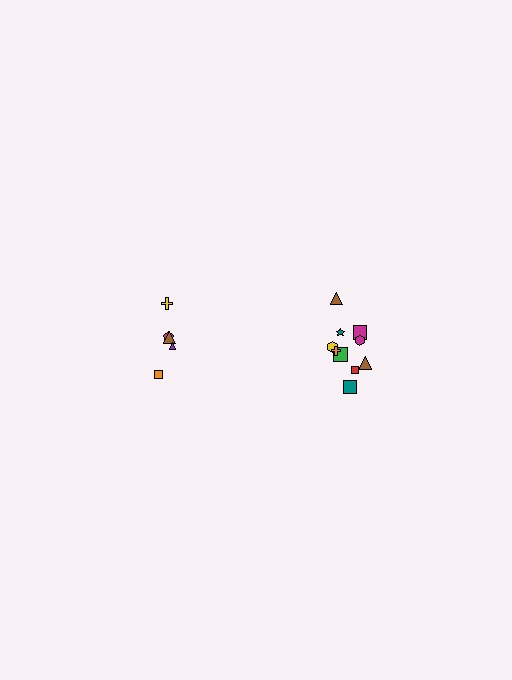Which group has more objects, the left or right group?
The right group.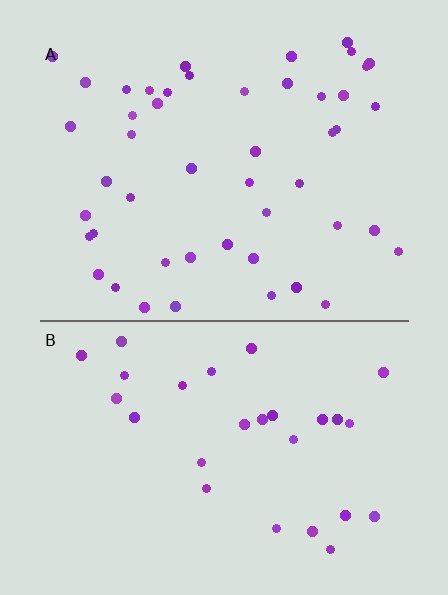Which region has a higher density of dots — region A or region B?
A (the top).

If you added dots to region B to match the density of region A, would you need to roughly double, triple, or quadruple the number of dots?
Approximately double.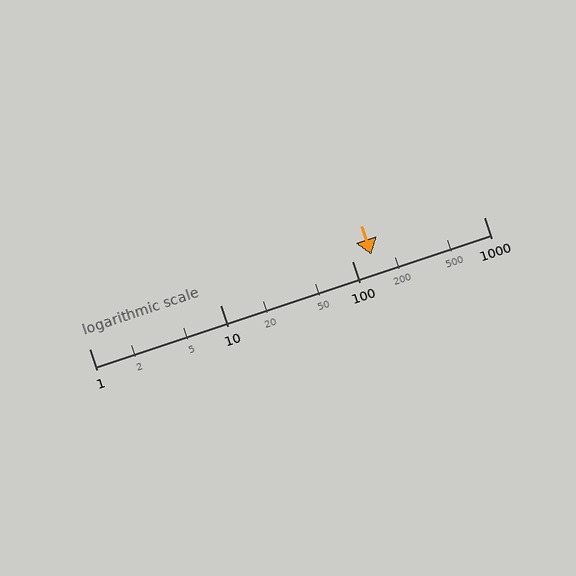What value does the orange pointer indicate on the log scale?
The pointer indicates approximately 140.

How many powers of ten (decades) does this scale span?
The scale spans 3 decades, from 1 to 1000.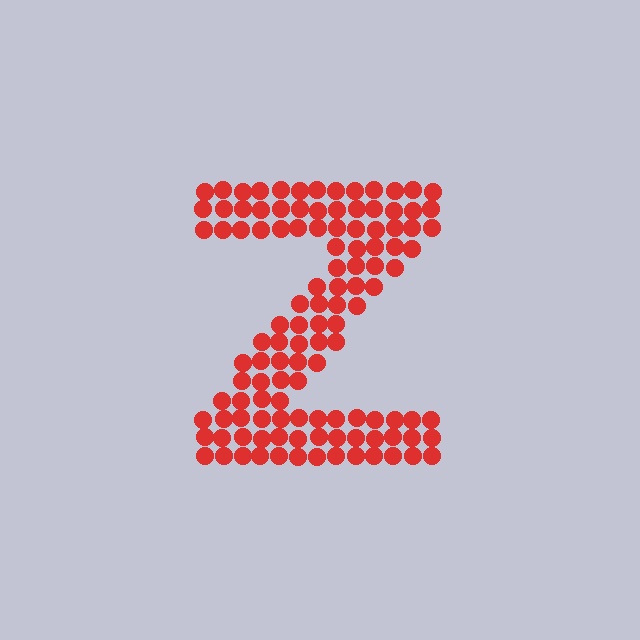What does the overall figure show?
The overall figure shows the letter Z.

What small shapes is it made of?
It is made of small circles.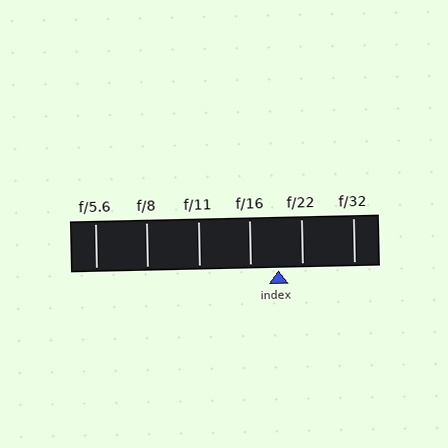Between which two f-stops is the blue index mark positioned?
The index mark is between f/16 and f/22.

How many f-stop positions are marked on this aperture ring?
There are 6 f-stop positions marked.